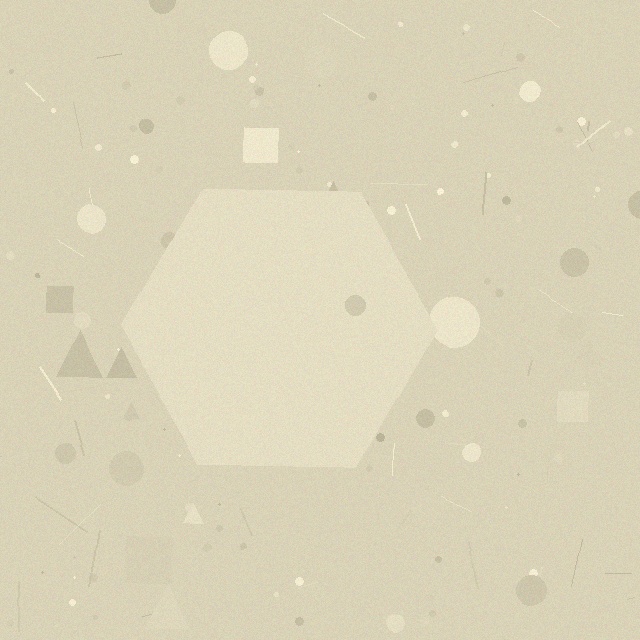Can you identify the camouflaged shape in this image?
The camouflaged shape is a hexagon.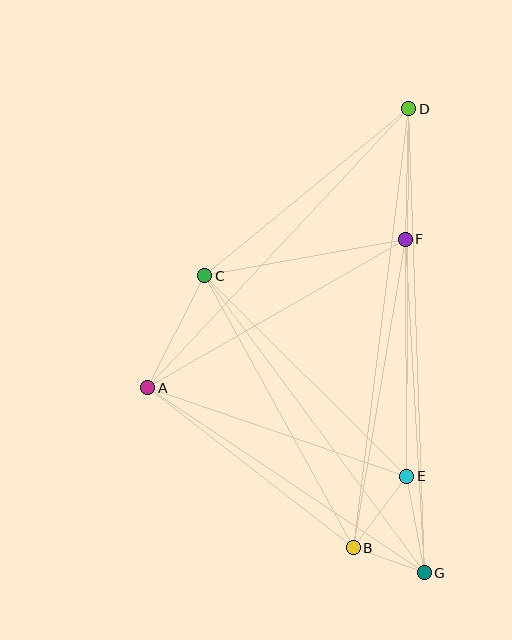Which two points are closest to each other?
Points B and G are closest to each other.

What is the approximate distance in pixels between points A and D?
The distance between A and D is approximately 382 pixels.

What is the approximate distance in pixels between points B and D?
The distance between B and D is approximately 443 pixels.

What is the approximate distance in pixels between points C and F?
The distance between C and F is approximately 204 pixels.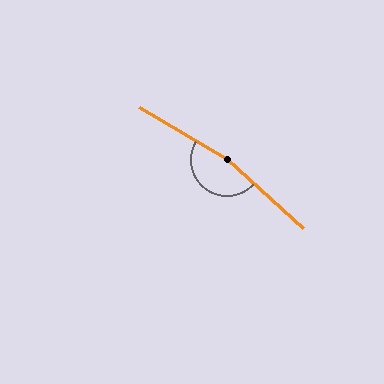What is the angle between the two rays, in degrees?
Approximately 169 degrees.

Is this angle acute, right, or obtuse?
It is obtuse.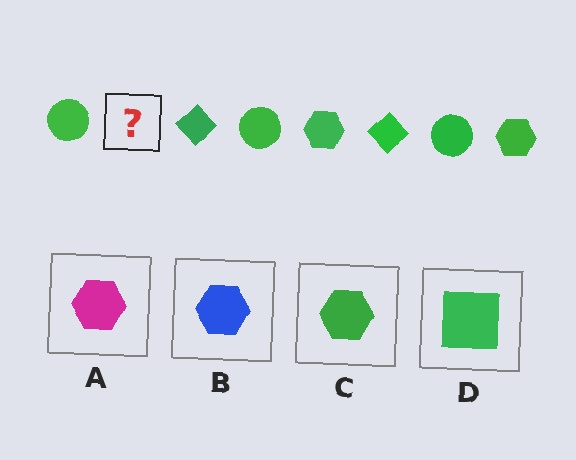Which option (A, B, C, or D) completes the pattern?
C.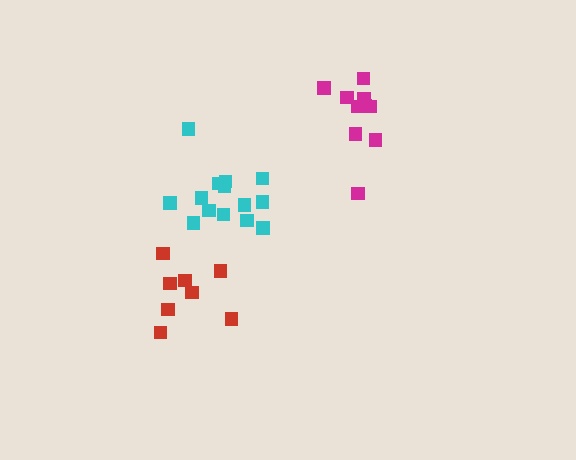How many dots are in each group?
Group 1: 14 dots, Group 2: 10 dots, Group 3: 8 dots (32 total).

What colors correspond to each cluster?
The clusters are colored: cyan, magenta, red.